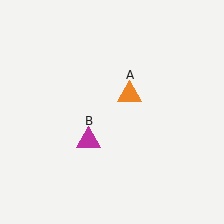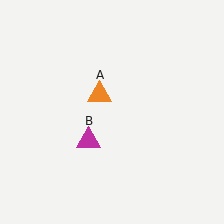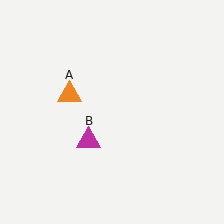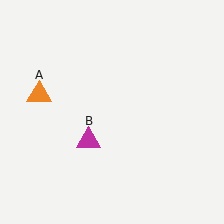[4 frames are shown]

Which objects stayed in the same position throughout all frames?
Magenta triangle (object B) remained stationary.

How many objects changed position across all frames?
1 object changed position: orange triangle (object A).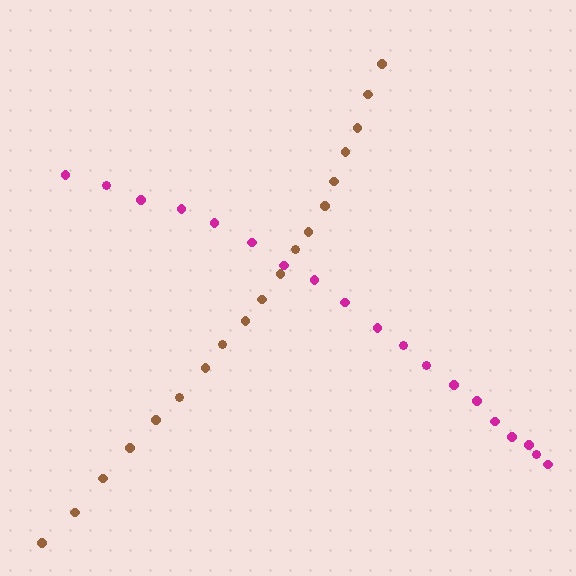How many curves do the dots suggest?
There are 2 distinct paths.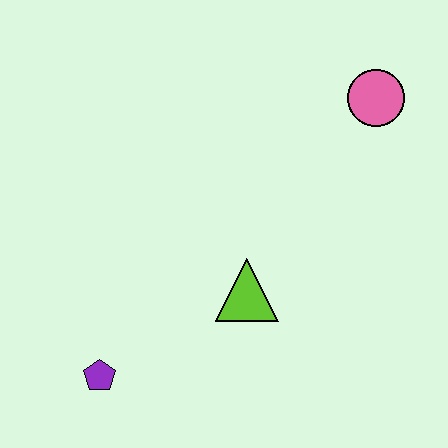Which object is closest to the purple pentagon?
The lime triangle is closest to the purple pentagon.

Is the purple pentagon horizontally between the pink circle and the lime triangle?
No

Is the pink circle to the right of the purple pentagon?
Yes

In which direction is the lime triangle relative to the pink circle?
The lime triangle is below the pink circle.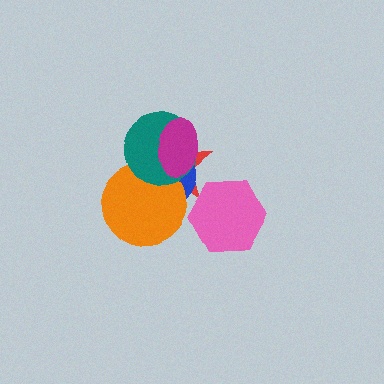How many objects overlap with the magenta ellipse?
3 objects overlap with the magenta ellipse.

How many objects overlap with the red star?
5 objects overlap with the red star.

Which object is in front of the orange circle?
The teal circle is in front of the orange circle.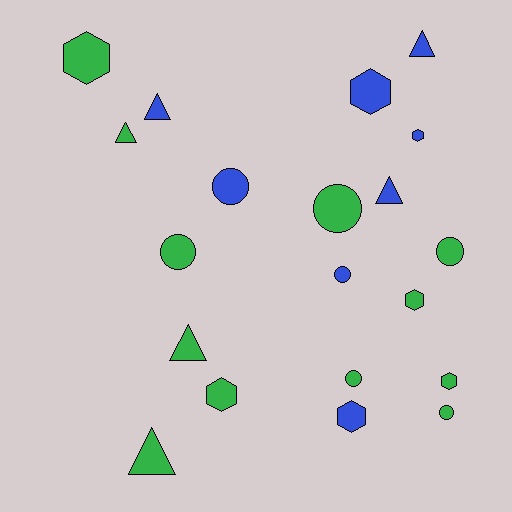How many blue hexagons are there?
There are 3 blue hexagons.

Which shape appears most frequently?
Circle, with 7 objects.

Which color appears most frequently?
Green, with 12 objects.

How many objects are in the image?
There are 20 objects.